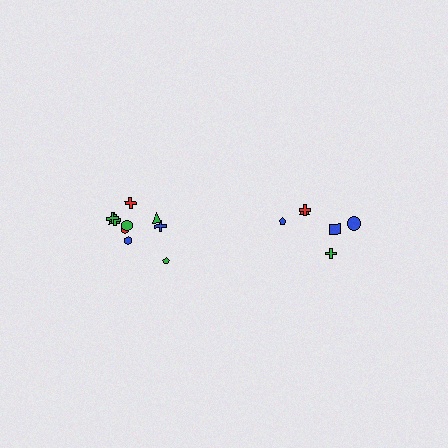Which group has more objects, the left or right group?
The left group.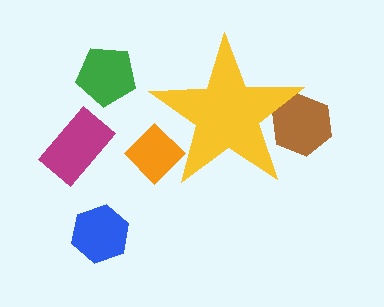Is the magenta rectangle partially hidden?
No, the magenta rectangle is fully visible.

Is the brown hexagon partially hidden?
Yes, the brown hexagon is partially hidden behind the yellow star.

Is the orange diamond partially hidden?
Yes, the orange diamond is partially hidden behind the yellow star.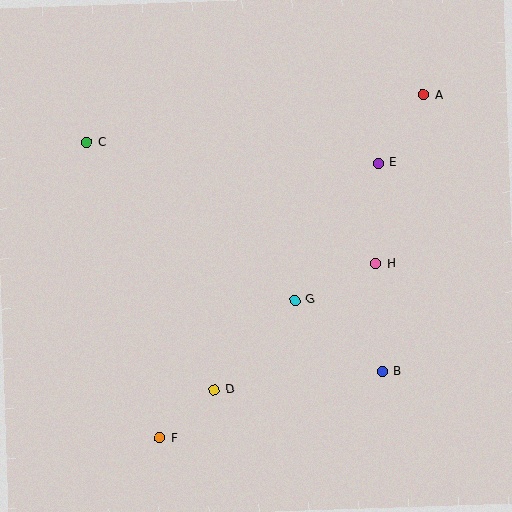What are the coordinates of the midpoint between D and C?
The midpoint between D and C is at (150, 266).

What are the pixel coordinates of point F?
Point F is at (160, 438).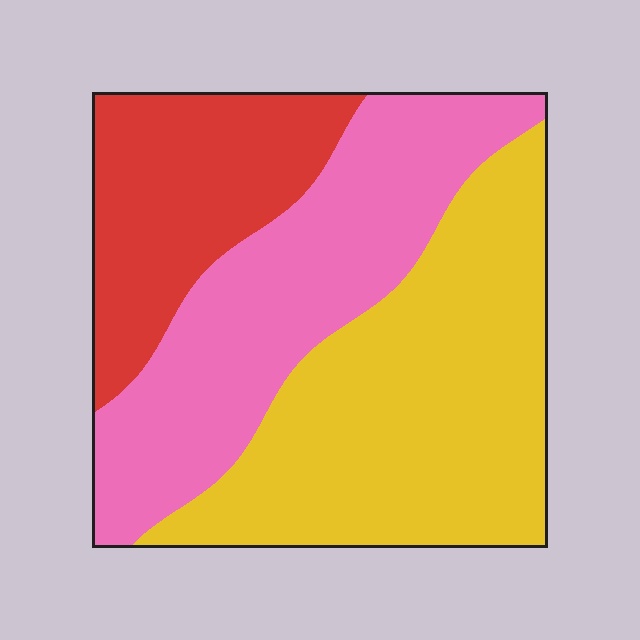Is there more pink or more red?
Pink.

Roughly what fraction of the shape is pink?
Pink covers 34% of the shape.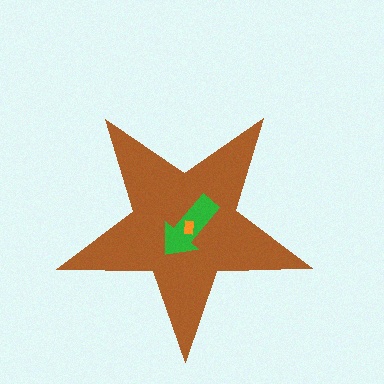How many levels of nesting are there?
3.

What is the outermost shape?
The brown star.